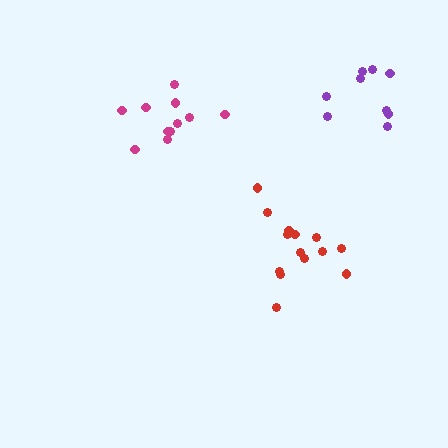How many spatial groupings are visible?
There are 3 spatial groupings.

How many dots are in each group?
Group 1: 9 dots, Group 2: 14 dots, Group 3: 11 dots (34 total).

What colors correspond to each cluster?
The clusters are colored: purple, red, magenta.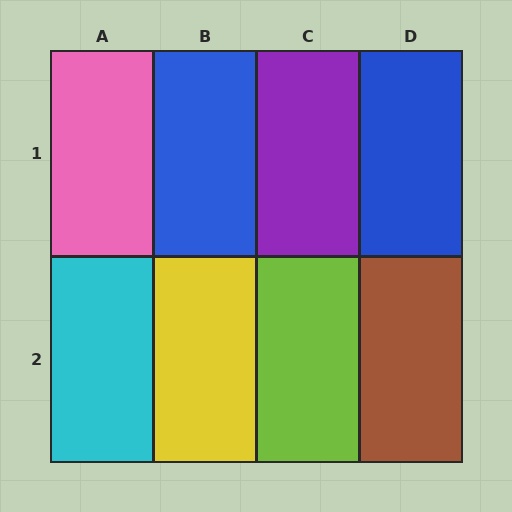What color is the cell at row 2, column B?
Yellow.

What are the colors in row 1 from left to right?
Pink, blue, purple, blue.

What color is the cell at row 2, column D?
Brown.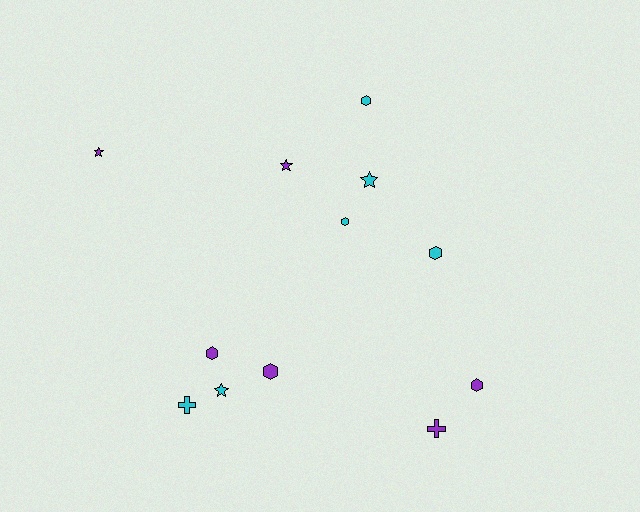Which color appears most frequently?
Purple, with 6 objects.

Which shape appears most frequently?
Hexagon, with 6 objects.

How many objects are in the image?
There are 12 objects.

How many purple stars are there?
There are 2 purple stars.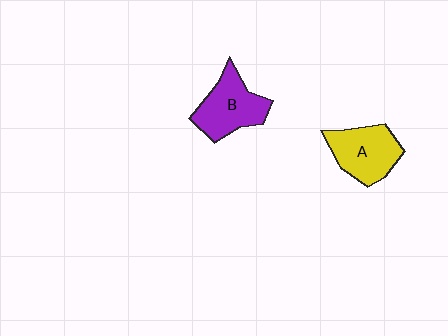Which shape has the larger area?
Shape B (purple).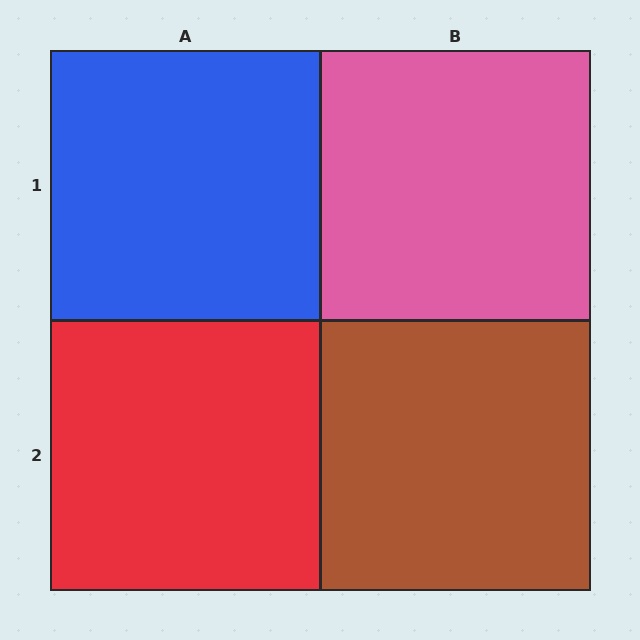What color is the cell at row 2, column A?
Red.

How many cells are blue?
1 cell is blue.